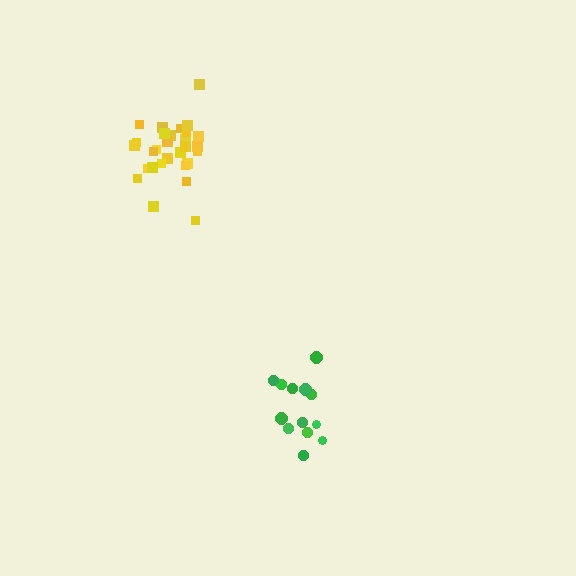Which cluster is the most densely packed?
Yellow.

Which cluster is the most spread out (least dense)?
Green.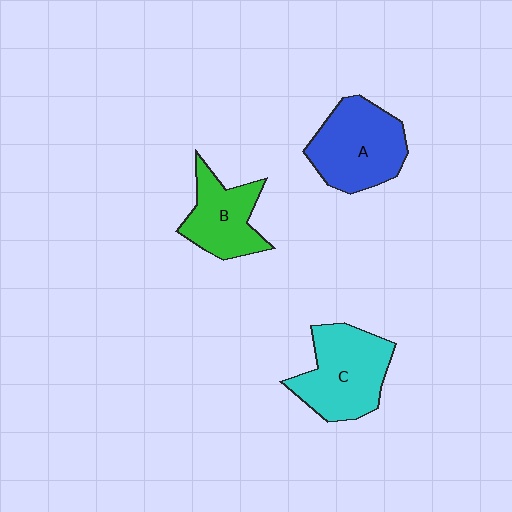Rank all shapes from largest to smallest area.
From largest to smallest: C (cyan), A (blue), B (green).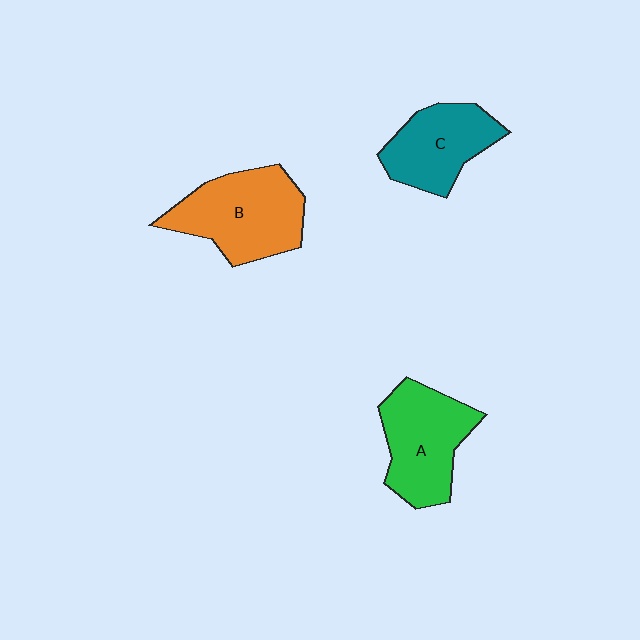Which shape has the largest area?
Shape B (orange).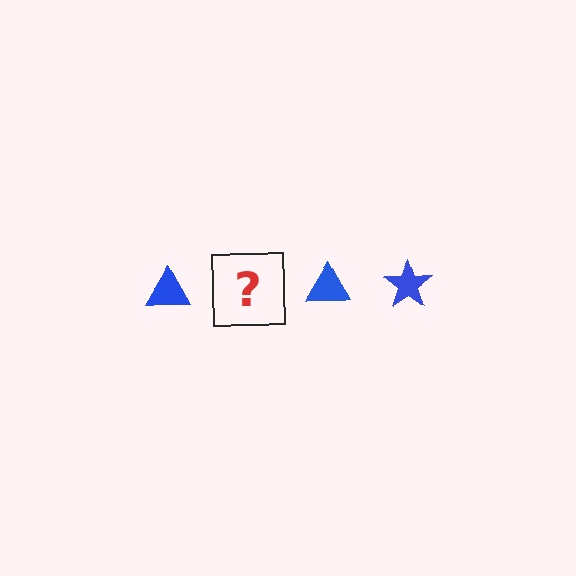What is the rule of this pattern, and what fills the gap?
The rule is that the pattern cycles through triangle, star shapes in blue. The gap should be filled with a blue star.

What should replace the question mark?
The question mark should be replaced with a blue star.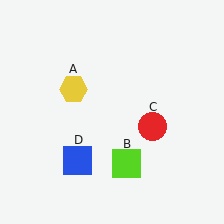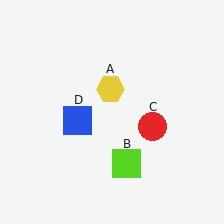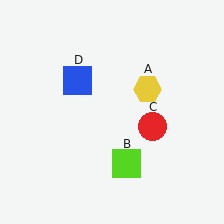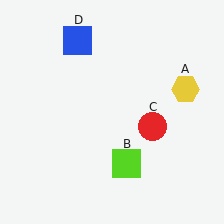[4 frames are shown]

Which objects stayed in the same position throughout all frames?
Lime square (object B) and red circle (object C) remained stationary.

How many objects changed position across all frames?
2 objects changed position: yellow hexagon (object A), blue square (object D).